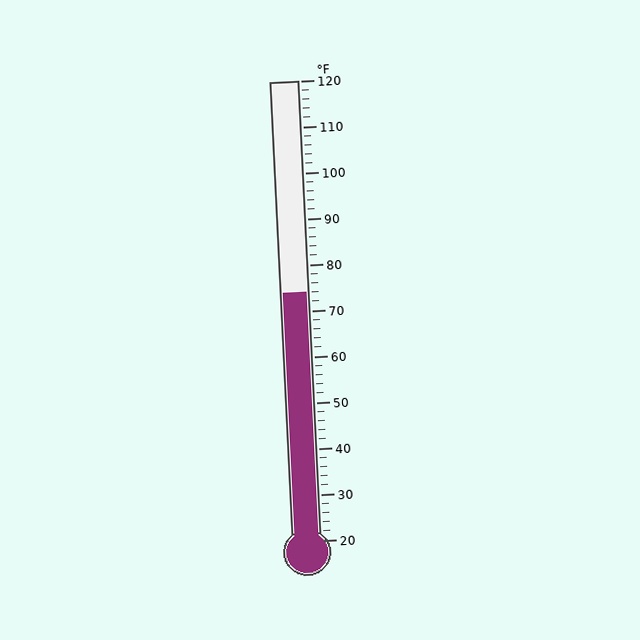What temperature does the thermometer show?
The thermometer shows approximately 74°F.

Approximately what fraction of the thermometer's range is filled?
The thermometer is filled to approximately 55% of its range.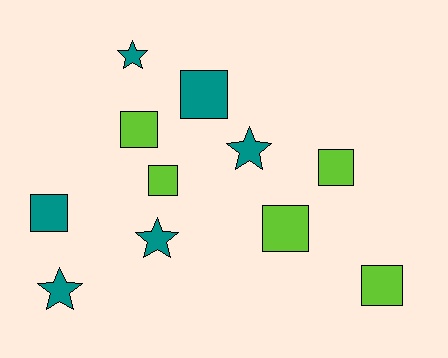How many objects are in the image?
There are 11 objects.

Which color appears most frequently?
Teal, with 6 objects.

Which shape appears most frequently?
Square, with 7 objects.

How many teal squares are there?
There are 2 teal squares.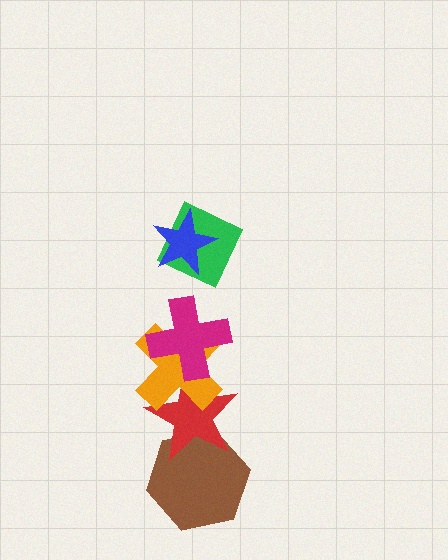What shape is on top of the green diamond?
The blue star is on top of the green diamond.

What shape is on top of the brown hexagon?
The red star is on top of the brown hexagon.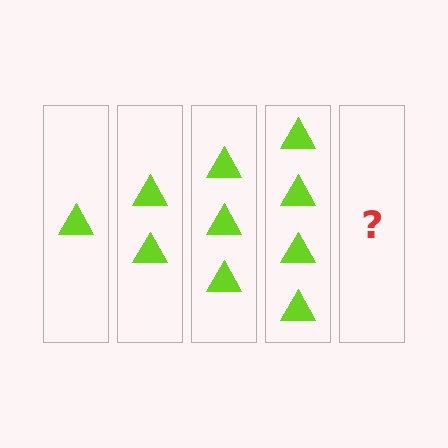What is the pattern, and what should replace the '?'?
The pattern is that each step adds one more triangle. The '?' should be 5 triangles.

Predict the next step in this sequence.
The next step is 5 triangles.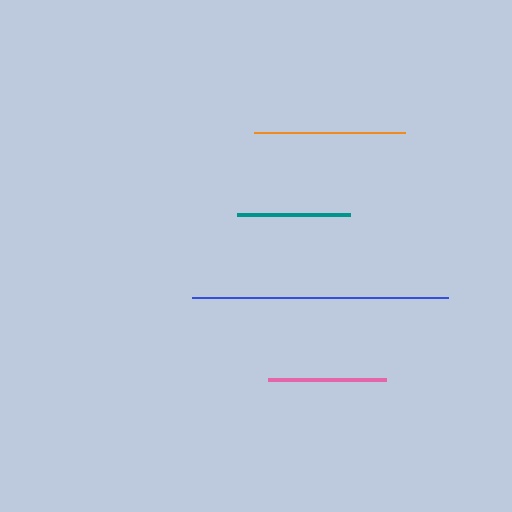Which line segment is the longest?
The blue line is the longest at approximately 256 pixels.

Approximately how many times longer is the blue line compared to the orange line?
The blue line is approximately 1.7 times the length of the orange line.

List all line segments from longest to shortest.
From longest to shortest: blue, orange, pink, teal.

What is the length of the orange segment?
The orange segment is approximately 151 pixels long.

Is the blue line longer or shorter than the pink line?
The blue line is longer than the pink line.